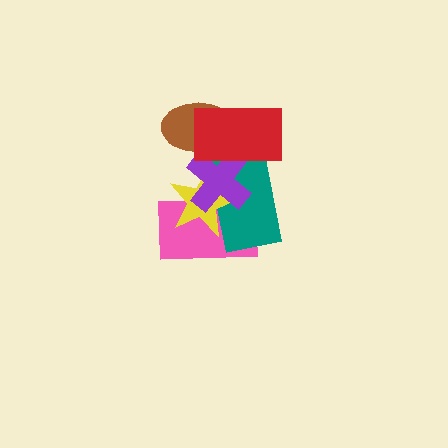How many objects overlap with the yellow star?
3 objects overlap with the yellow star.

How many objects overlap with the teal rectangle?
4 objects overlap with the teal rectangle.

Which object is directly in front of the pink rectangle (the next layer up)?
The teal rectangle is directly in front of the pink rectangle.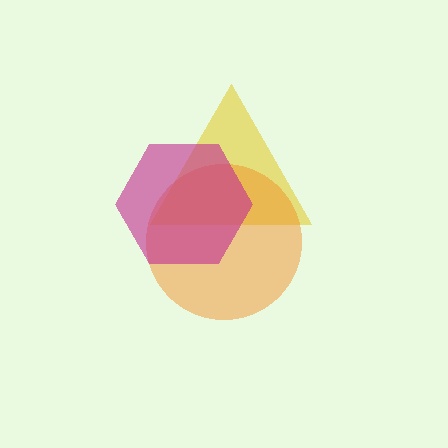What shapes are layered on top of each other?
The layered shapes are: a yellow triangle, an orange circle, a magenta hexagon.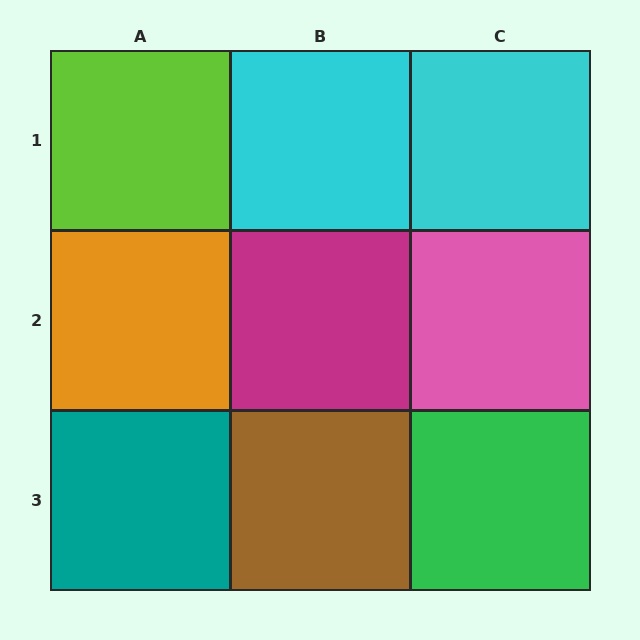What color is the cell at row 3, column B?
Brown.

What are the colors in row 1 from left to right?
Lime, cyan, cyan.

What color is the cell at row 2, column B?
Magenta.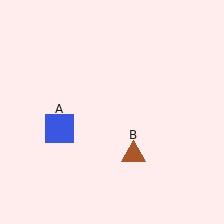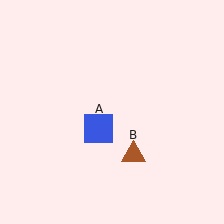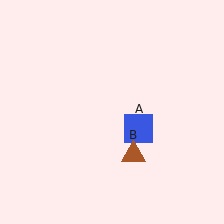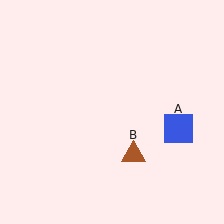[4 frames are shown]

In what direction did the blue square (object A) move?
The blue square (object A) moved right.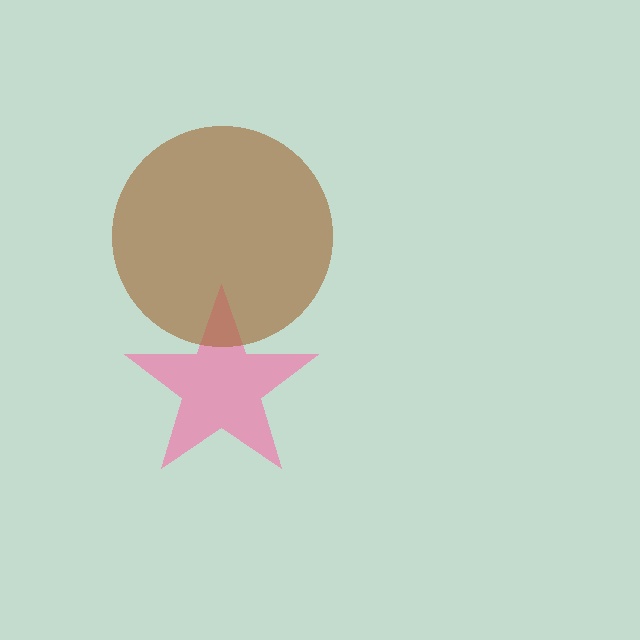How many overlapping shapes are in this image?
There are 2 overlapping shapes in the image.